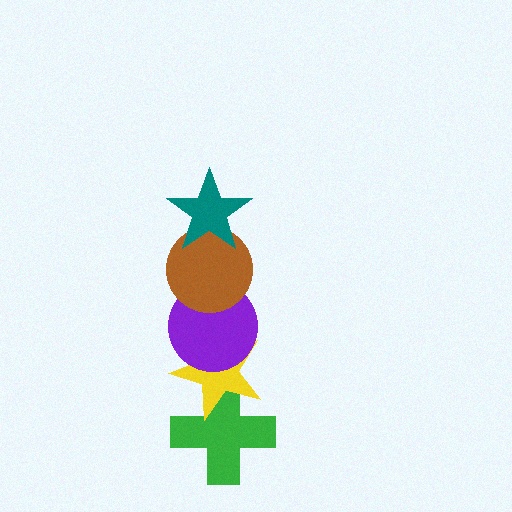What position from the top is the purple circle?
The purple circle is 3rd from the top.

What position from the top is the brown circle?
The brown circle is 2nd from the top.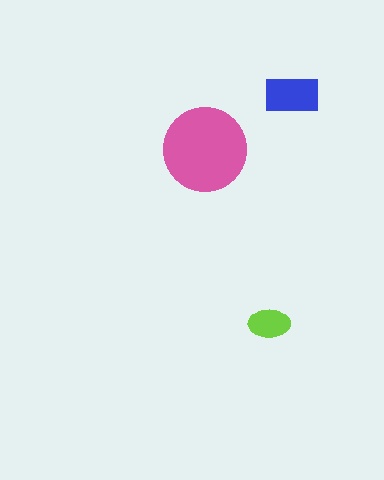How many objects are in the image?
There are 3 objects in the image.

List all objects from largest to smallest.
The pink circle, the blue rectangle, the lime ellipse.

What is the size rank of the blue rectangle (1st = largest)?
2nd.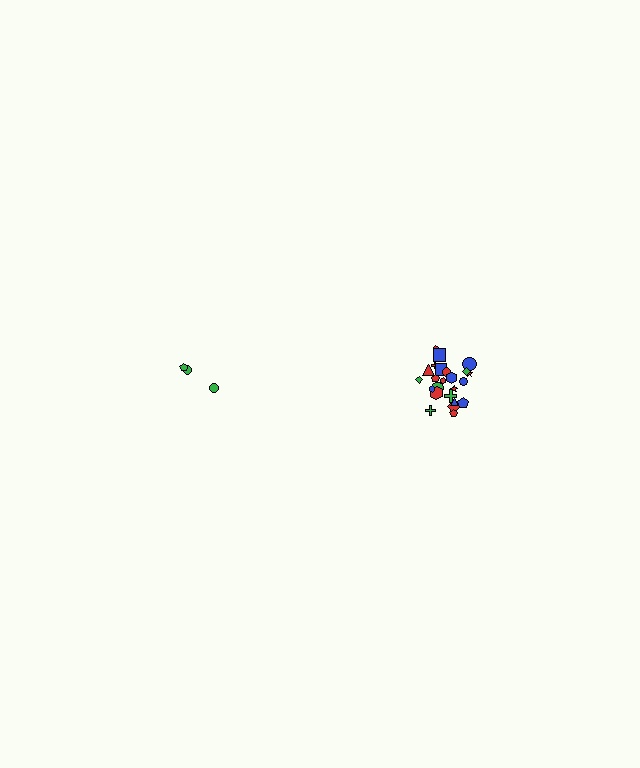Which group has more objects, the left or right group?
The right group.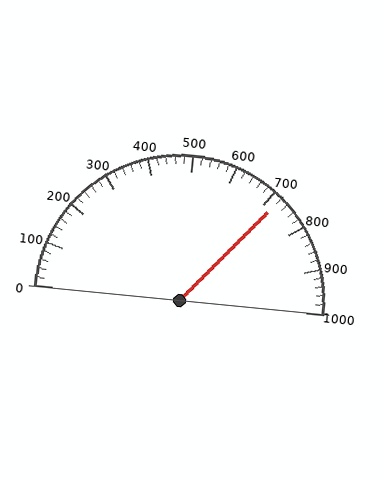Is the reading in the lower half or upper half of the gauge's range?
The reading is in the upper half of the range (0 to 1000).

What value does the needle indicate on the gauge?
The needle indicates approximately 720.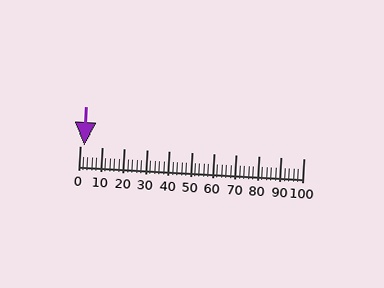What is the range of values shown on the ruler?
The ruler shows values from 0 to 100.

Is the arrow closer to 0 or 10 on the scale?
The arrow is closer to 0.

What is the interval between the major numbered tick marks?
The major tick marks are spaced 10 units apart.